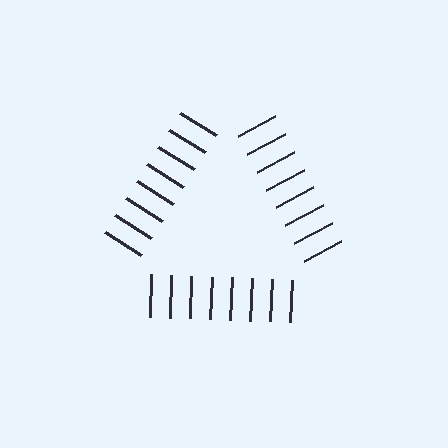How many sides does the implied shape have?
3 sides — the line-ends trace a triangle.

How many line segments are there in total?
24 — 8 along each of the 3 edges.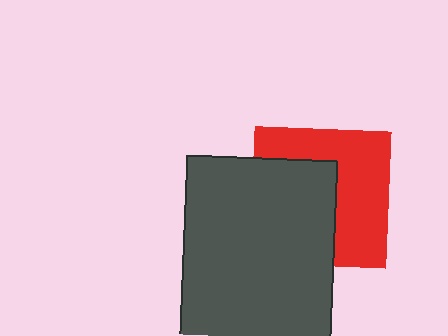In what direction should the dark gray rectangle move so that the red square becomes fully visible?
The dark gray rectangle should move left. That is the shortest direction to clear the overlap and leave the red square fully visible.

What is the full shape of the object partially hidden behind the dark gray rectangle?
The partially hidden object is a red square.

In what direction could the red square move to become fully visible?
The red square could move right. That would shift it out from behind the dark gray rectangle entirely.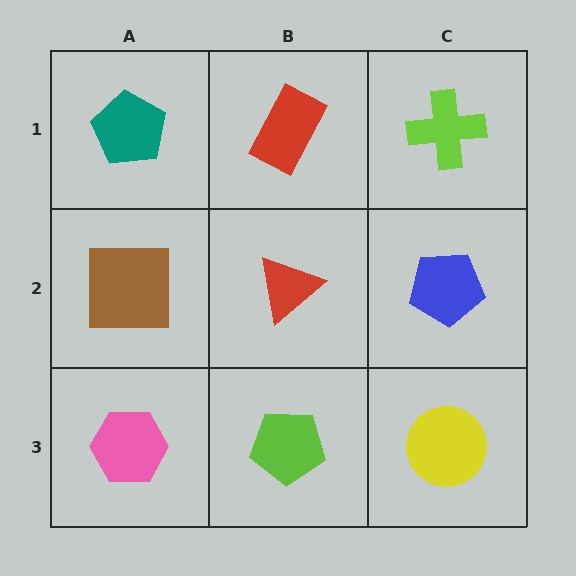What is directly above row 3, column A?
A brown square.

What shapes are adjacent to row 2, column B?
A red rectangle (row 1, column B), a lime pentagon (row 3, column B), a brown square (row 2, column A), a blue pentagon (row 2, column C).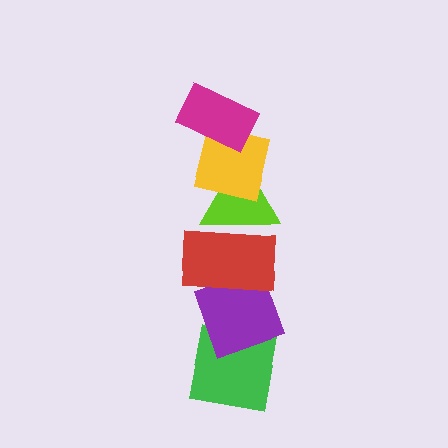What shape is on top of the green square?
The purple diamond is on top of the green square.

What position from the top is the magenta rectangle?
The magenta rectangle is 1st from the top.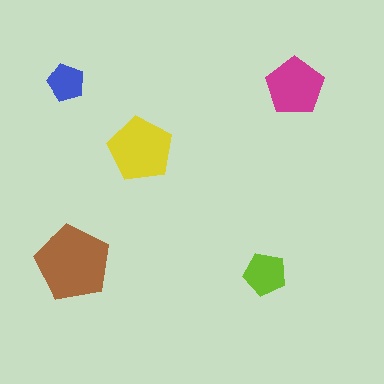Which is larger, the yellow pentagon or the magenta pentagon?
The yellow one.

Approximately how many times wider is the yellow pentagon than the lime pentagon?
About 1.5 times wider.